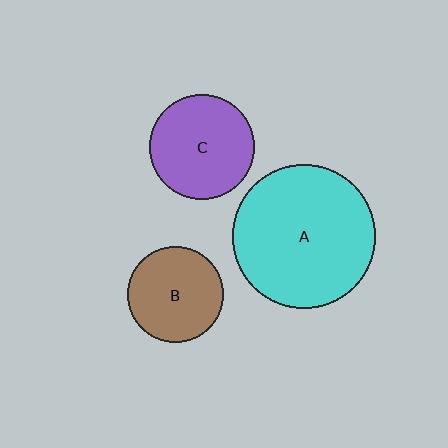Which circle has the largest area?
Circle A (cyan).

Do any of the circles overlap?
No, none of the circles overlap.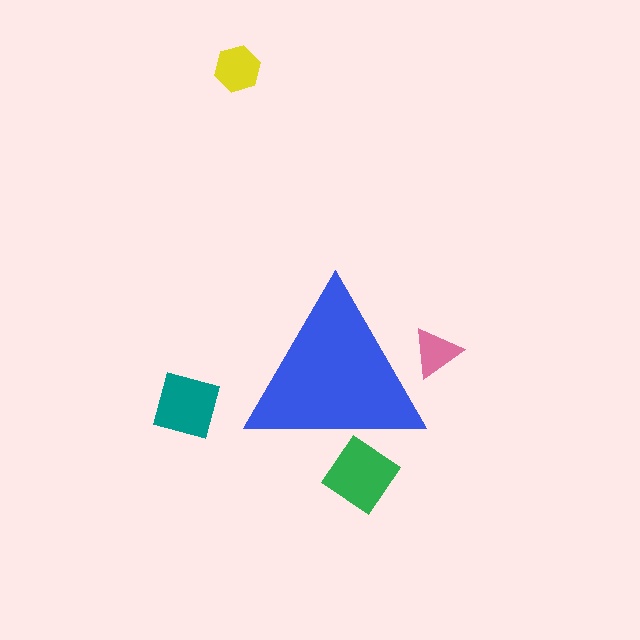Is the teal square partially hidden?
No, the teal square is fully visible.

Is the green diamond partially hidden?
Yes, the green diamond is partially hidden behind the blue triangle.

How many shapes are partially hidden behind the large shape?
2 shapes are partially hidden.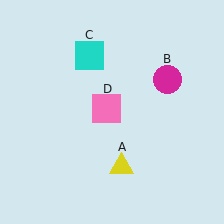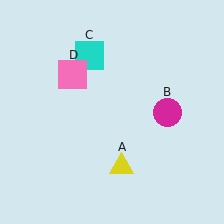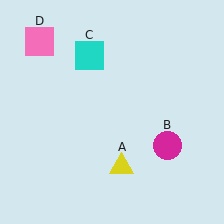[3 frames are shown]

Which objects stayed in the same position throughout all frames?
Yellow triangle (object A) and cyan square (object C) remained stationary.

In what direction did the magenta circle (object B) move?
The magenta circle (object B) moved down.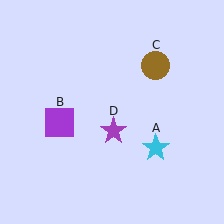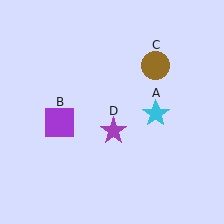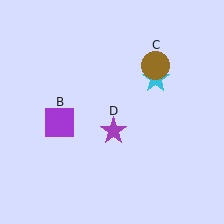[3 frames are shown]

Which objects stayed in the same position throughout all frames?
Purple square (object B) and brown circle (object C) and purple star (object D) remained stationary.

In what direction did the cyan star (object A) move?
The cyan star (object A) moved up.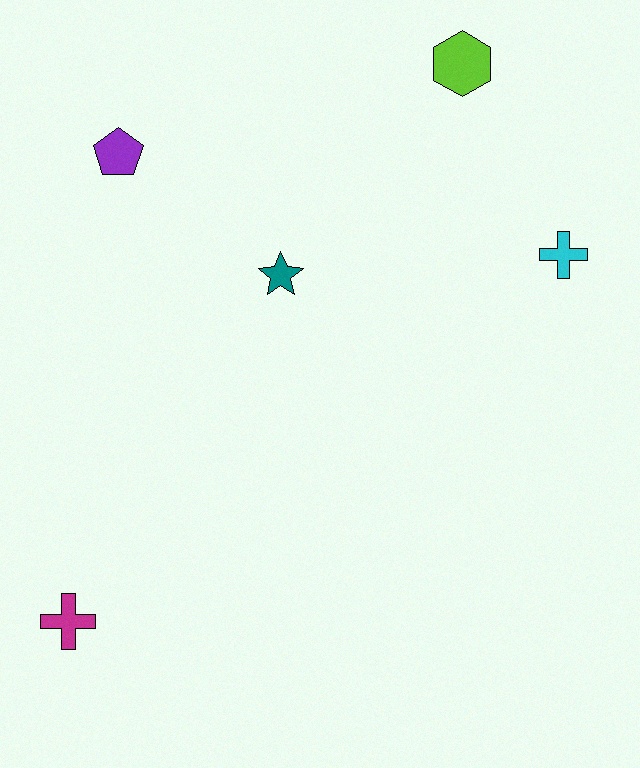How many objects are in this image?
There are 5 objects.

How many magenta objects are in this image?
There is 1 magenta object.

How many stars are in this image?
There is 1 star.